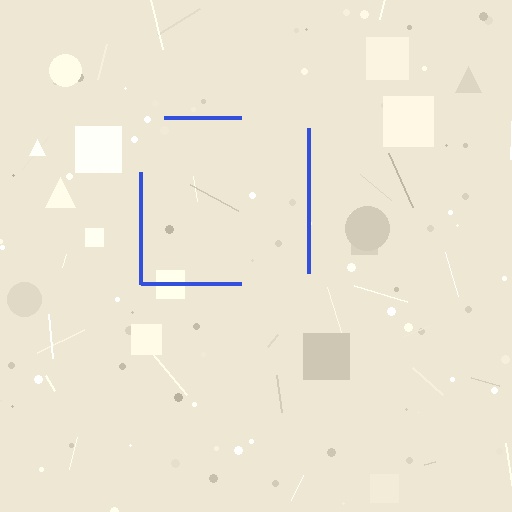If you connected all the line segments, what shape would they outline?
They would outline a square.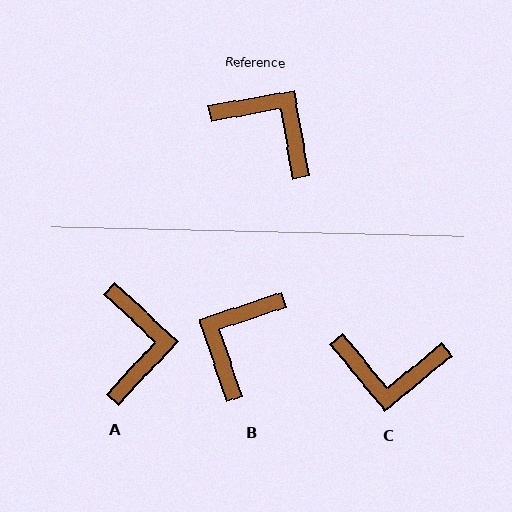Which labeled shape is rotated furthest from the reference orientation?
C, about 150 degrees away.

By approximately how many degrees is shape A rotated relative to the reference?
Approximately 53 degrees clockwise.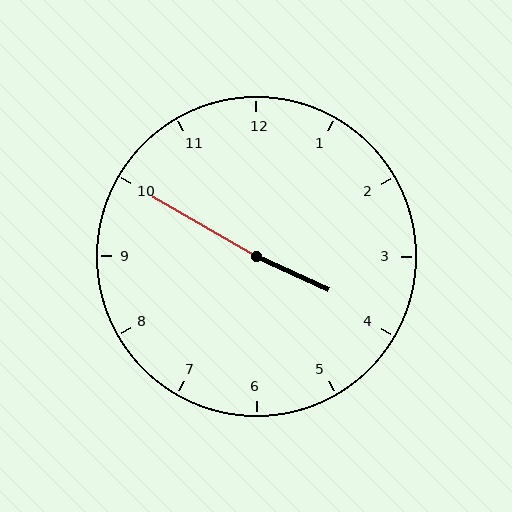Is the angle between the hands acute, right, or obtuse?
It is obtuse.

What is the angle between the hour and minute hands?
Approximately 175 degrees.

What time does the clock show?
3:50.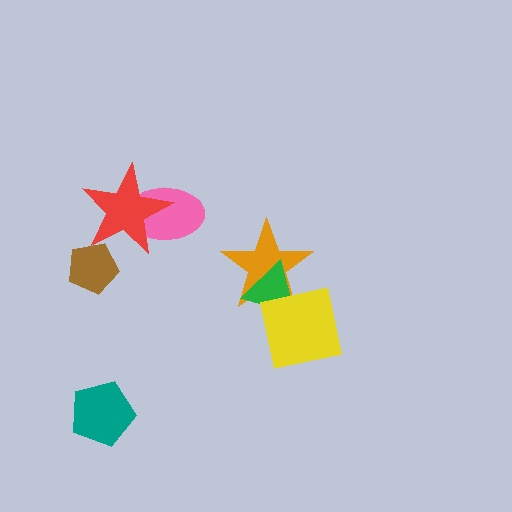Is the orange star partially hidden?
Yes, it is partially covered by another shape.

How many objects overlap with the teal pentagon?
0 objects overlap with the teal pentagon.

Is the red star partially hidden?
Yes, it is partially covered by another shape.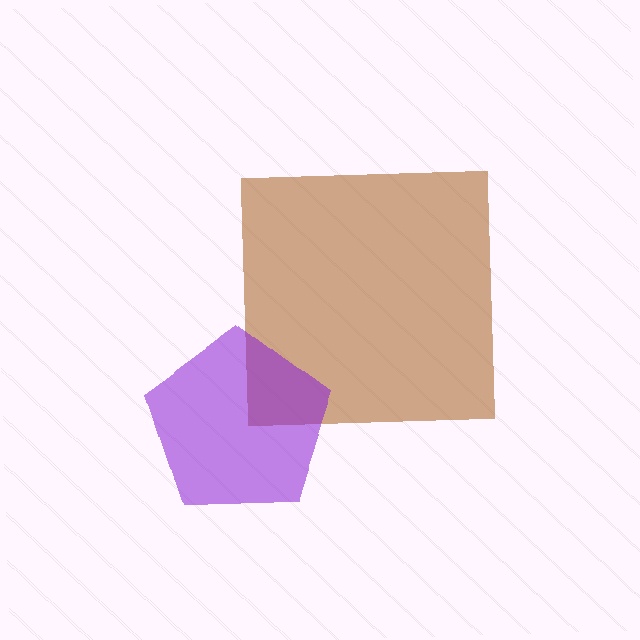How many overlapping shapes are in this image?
There are 2 overlapping shapes in the image.